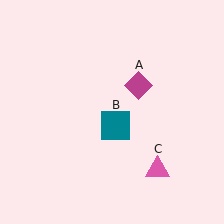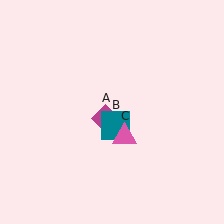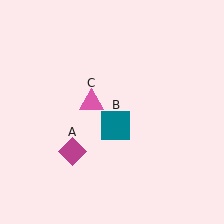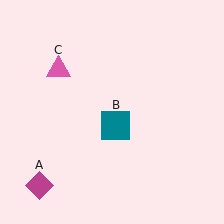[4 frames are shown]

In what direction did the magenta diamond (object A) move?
The magenta diamond (object A) moved down and to the left.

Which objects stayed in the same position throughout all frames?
Teal square (object B) remained stationary.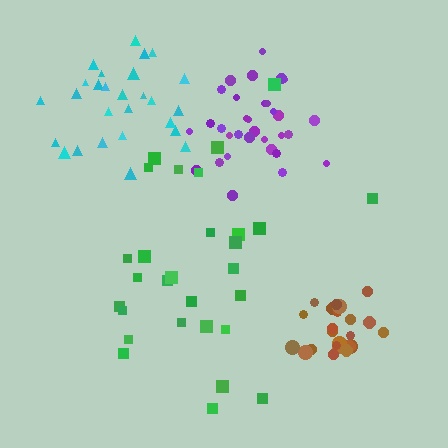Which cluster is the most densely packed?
Brown.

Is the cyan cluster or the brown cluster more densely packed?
Brown.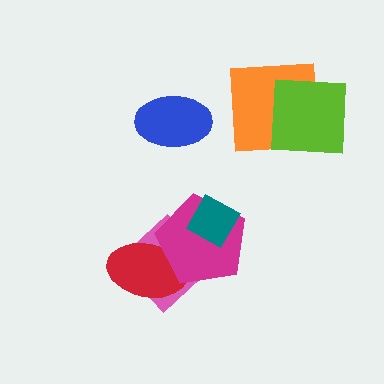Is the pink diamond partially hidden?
Yes, it is partially covered by another shape.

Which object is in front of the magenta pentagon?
The teal diamond is in front of the magenta pentagon.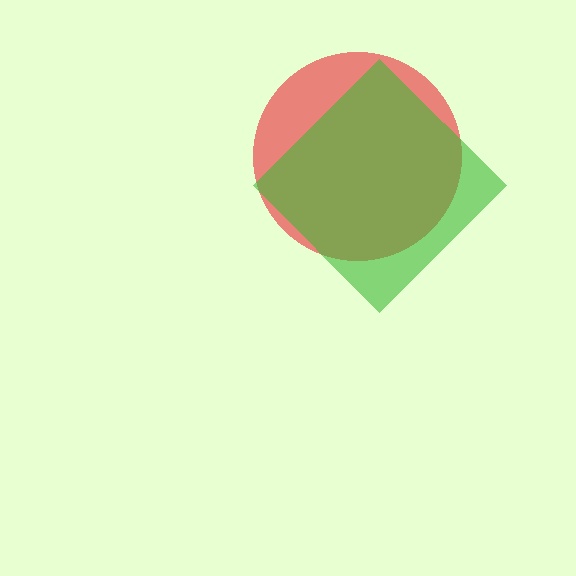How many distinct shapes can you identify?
There are 2 distinct shapes: a red circle, a green diamond.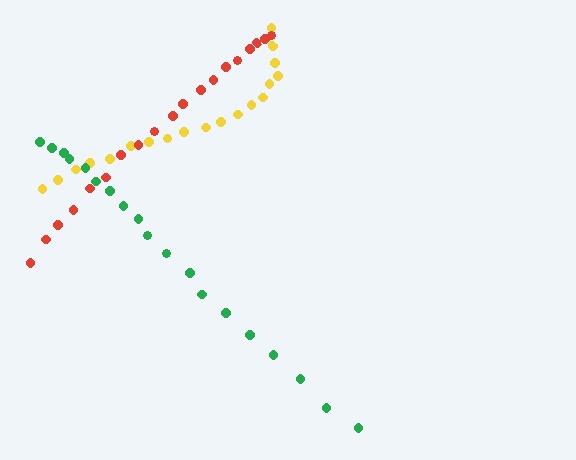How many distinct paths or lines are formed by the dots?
There are 3 distinct paths.